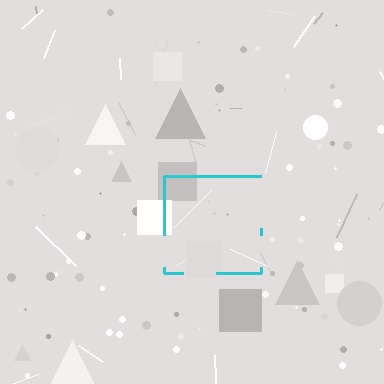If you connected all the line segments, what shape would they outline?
They would outline a square.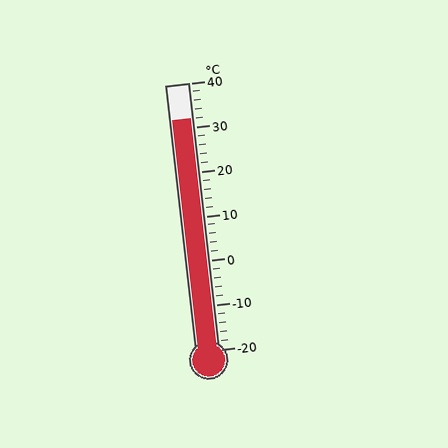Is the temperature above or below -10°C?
The temperature is above -10°C.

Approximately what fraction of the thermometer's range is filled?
The thermometer is filled to approximately 85% of its range.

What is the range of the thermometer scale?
The thermometer scale ranges from -20°C to 40°C.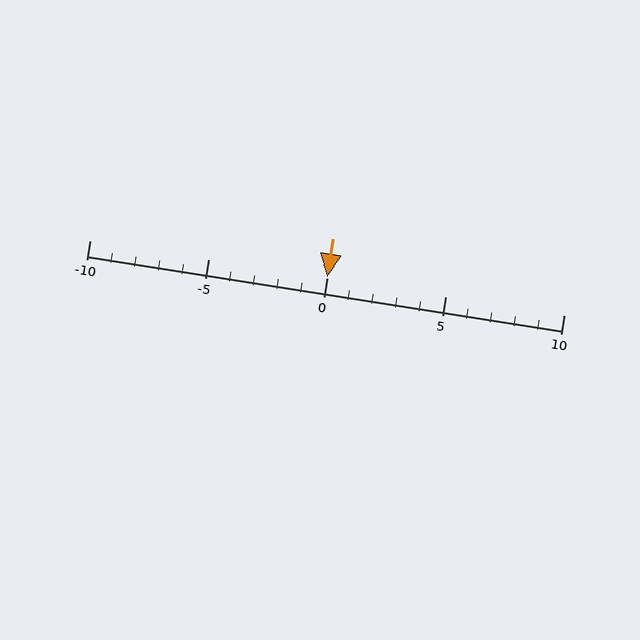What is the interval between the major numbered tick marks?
The major tick marks are spaced 5 units apart.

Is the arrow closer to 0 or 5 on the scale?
The arrow is closer to 0.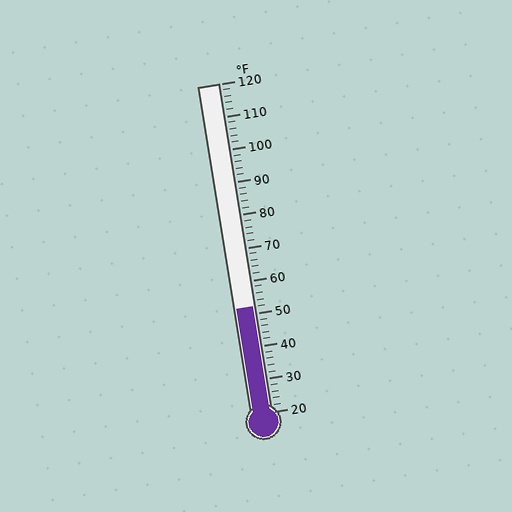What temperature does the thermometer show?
The thermometer shows approximately 52°F.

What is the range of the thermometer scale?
The thermometer scale ranges from 20°F to 120°F.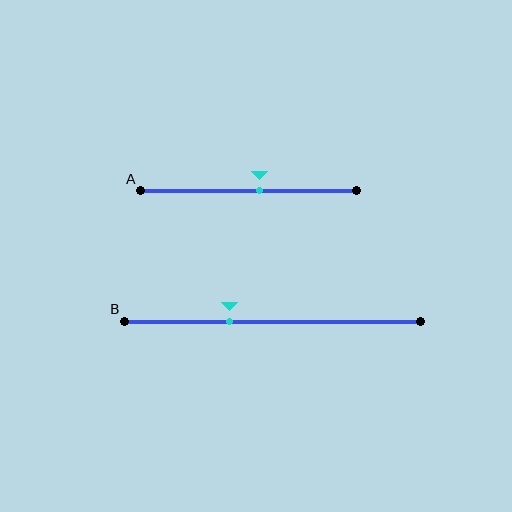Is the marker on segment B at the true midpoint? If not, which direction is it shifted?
No, the marker on segment B is shifted to the left by about 15% of the segment length.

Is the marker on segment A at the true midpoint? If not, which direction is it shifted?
No, the marker on segment A is shifted to the right by about 5% of the segment length.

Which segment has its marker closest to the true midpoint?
Segment A has its marker closest to the true midpoint.